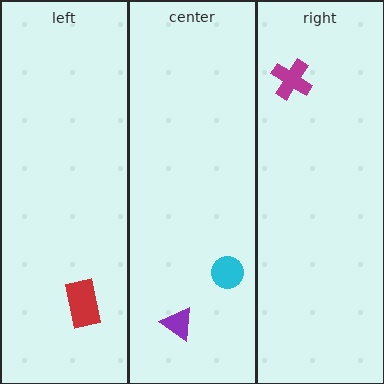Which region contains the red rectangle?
The left region.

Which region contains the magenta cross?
The right region.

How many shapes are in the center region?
2.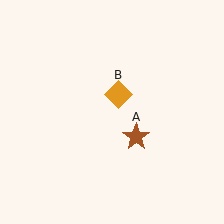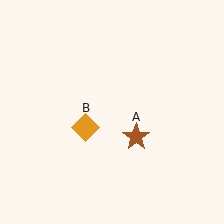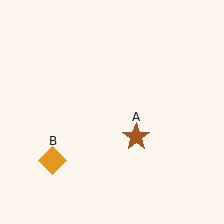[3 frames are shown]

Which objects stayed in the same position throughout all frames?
Brown star (object A) remained stationary.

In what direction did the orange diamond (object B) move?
The orange diamond (object B) moved down and to the left.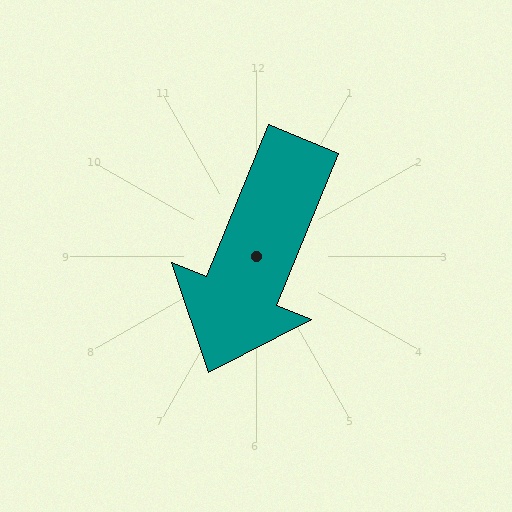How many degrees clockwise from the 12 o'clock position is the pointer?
Approximately 202 degrees.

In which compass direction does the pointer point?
South.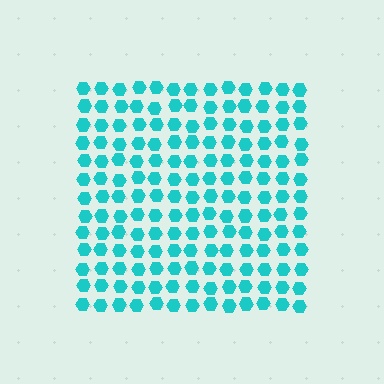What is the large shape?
The large shape is a square.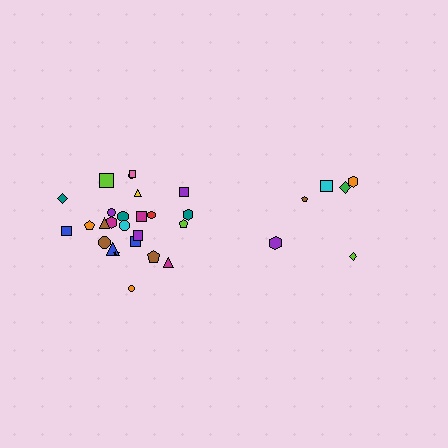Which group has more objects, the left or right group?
The left group.